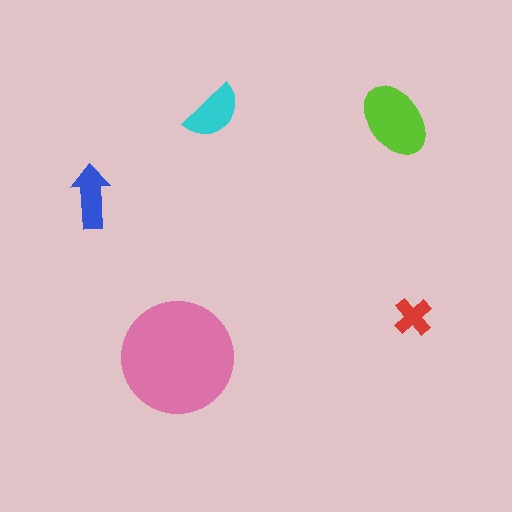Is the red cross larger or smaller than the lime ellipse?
Smaller.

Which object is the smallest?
The red cross.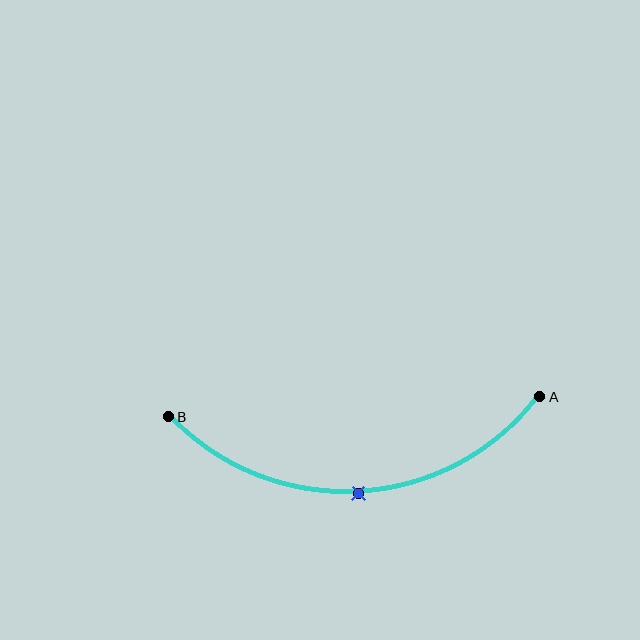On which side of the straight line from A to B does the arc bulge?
The arc bulges below the straight line connecting A and B.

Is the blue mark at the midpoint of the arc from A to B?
Yes. The blue mark lies on the arc at equal arc-length from both A and B — it is the arc midpoint.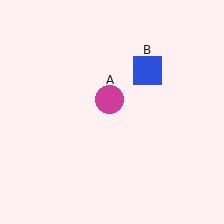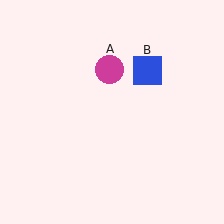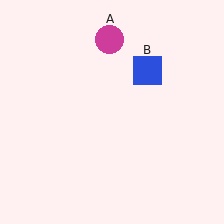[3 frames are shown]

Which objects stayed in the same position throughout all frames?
Blue square (object B) remained stationary.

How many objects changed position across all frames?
1 object changed position: magenta circle (object A).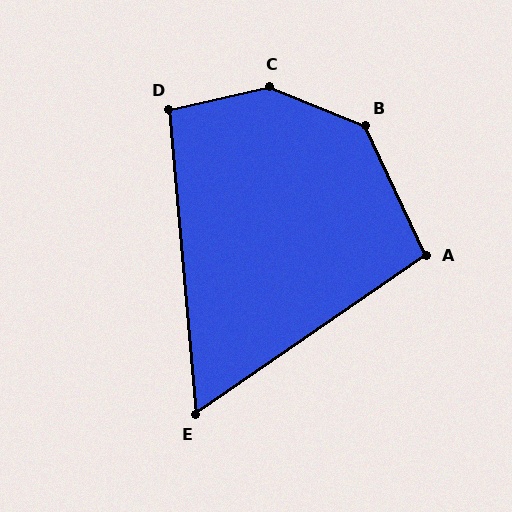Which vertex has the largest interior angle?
C, at approximately 145 degrees.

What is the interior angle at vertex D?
Approximately 98 degrees (obtuse).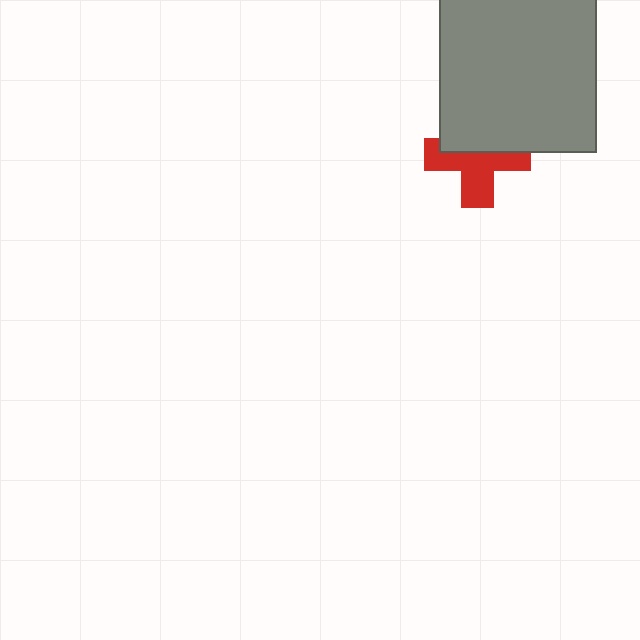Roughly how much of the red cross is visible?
About half of it is visible (roughly 56%).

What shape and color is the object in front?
The object in front is a gray square.